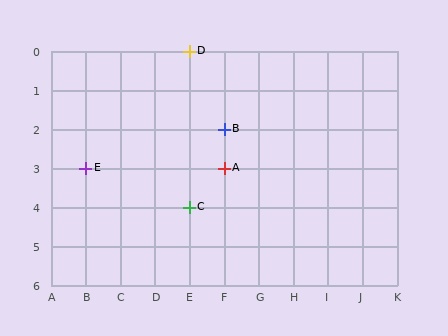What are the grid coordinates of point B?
Point B is at grid coordinates (F, 2).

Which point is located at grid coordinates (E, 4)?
Point C is at (E, 4).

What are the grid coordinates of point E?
Point E is at grid coordinates (B, 3).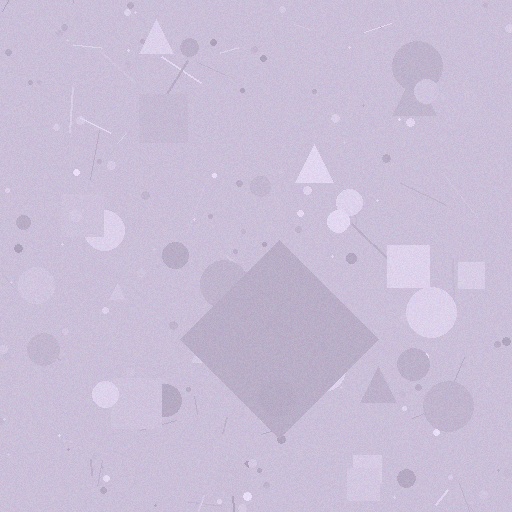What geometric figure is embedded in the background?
A diamond is embedded in the background.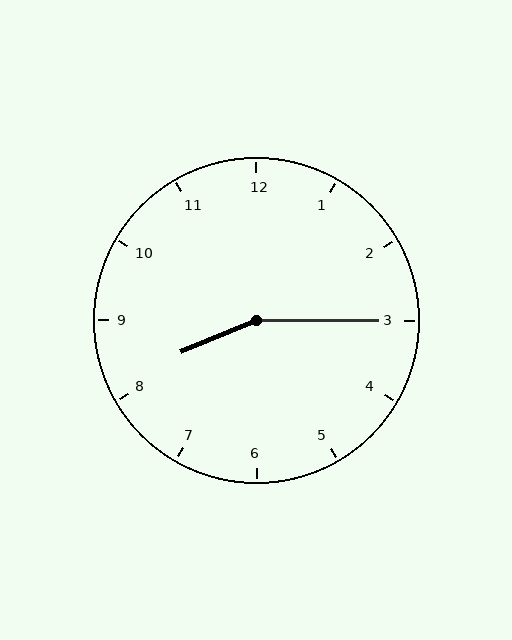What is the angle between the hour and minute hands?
Approximately 158 degrees.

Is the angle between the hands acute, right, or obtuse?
It is obtuse.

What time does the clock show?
8:15.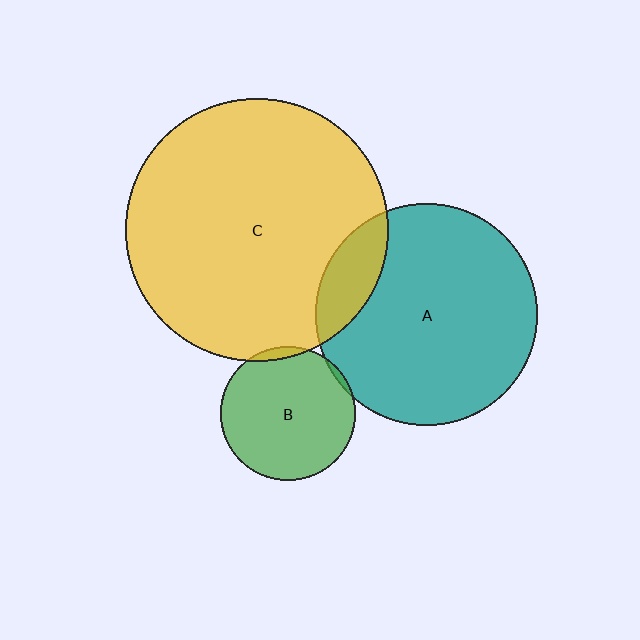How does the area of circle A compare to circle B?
Approximately 2.7 times.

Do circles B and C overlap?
Yes.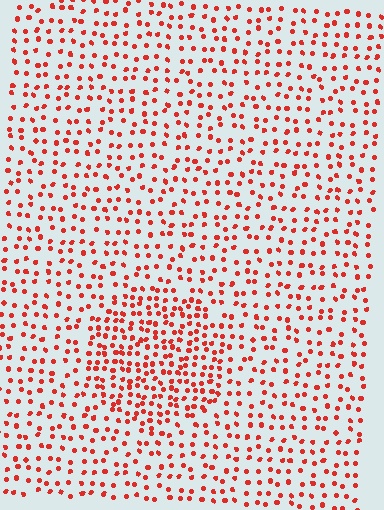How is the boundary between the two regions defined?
The boundary is defined by a change in element density (approximately 1.8x ratio). All elements are the same color, size, and shape.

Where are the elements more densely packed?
The elements are more densely packed inside the circle boundary.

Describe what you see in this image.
The image contains small red elements arranged at two different densities. A circle-shaped region is visible where the elements are more densely packed than the surrounding area.